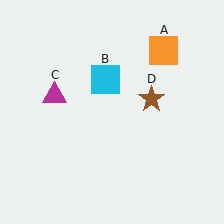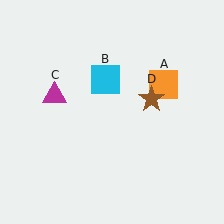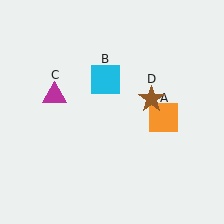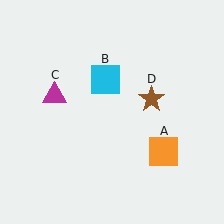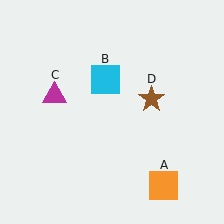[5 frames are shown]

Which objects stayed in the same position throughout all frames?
Cyan square (object B) and magenta triangle (object C) and brown star (object D) remained stationary.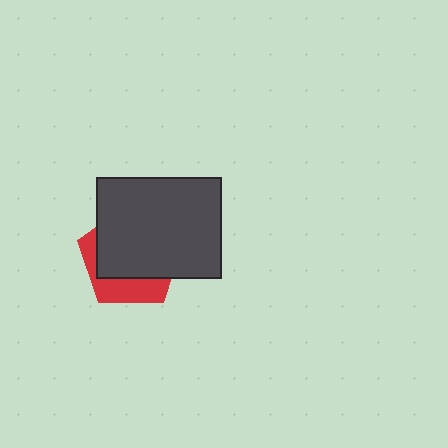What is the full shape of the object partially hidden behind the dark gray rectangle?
The partially hidden object is a red pentagon.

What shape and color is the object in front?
The object in front is a dark gray rectangle.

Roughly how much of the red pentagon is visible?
A small part of it is visible (roughly 31%).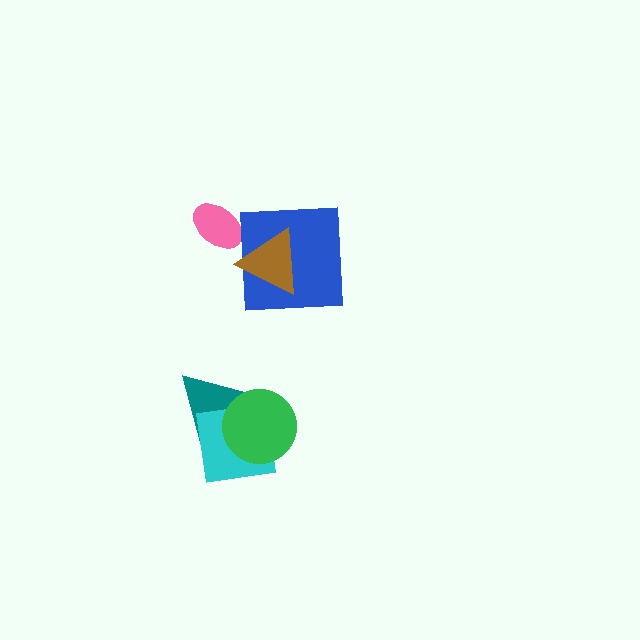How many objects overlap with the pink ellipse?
0 objects overlap with the pink ellipse.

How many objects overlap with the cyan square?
2 objects overlap with the cyan square.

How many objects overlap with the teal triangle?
2 objects overlap with the teal triangle.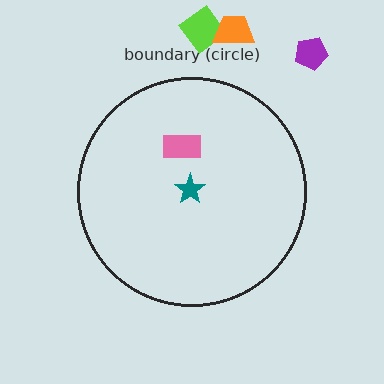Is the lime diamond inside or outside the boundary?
Outside.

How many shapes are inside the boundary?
2 inside, 3 outside.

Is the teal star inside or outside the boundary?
Inside.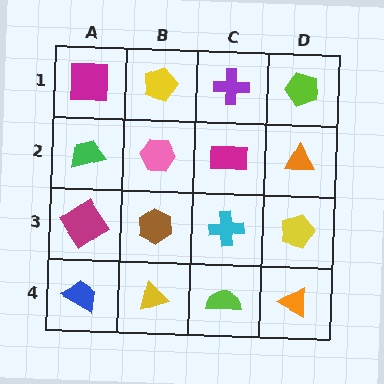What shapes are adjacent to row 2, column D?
A lime pentagon (row 1, column D), a yellow pentagon (row 3, column D), a magenta rectangle (row 2, column C).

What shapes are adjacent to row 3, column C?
A magenta rectangle (row 2, column C), a lime semicircle (row 4, column C), a brown hexagon (row 3, column B), a yellow pentagon (row 3, column D).